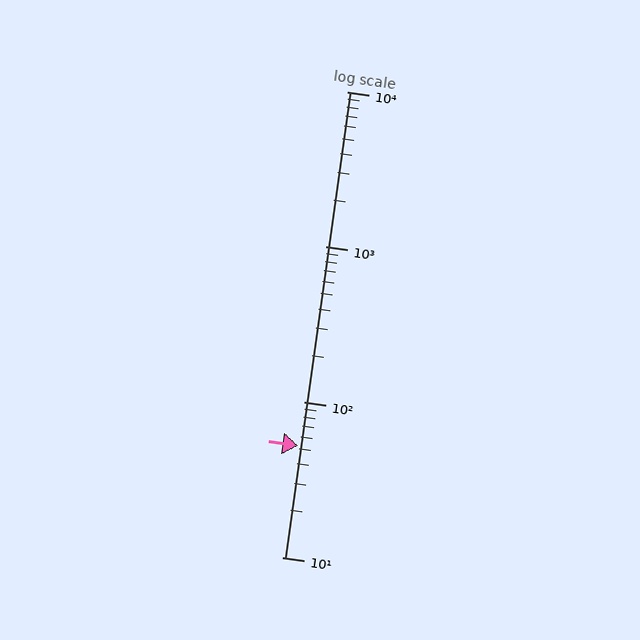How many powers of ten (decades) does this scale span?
The scale spans 3 decades, from 10 to 10000.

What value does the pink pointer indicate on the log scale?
The pointer indicates approximately 52.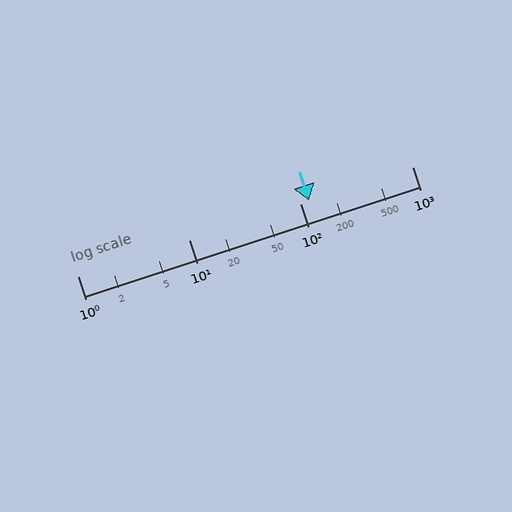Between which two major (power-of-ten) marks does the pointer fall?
The pointer is between 100 and 1000.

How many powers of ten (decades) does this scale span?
The scale spans 3 decades, from 1 to 1000.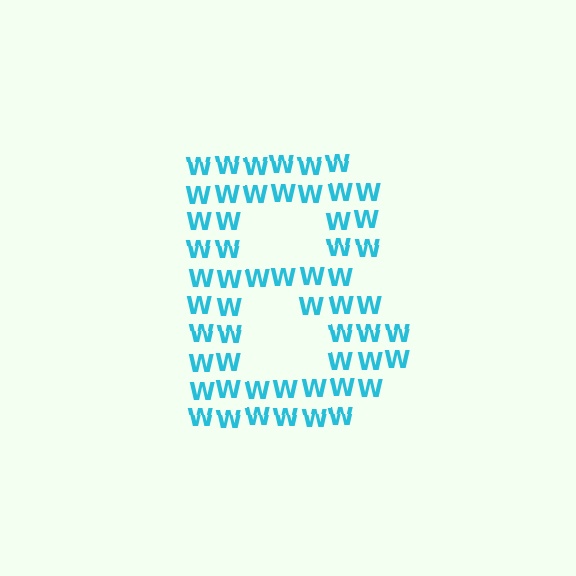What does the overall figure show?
The overall figure shows the letter B.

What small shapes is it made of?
It is made of small letter W's.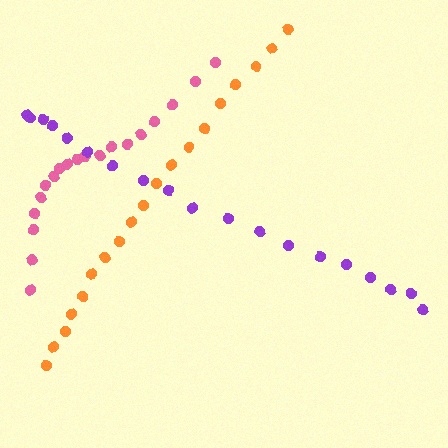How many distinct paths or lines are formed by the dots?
There are 3 distinct paths.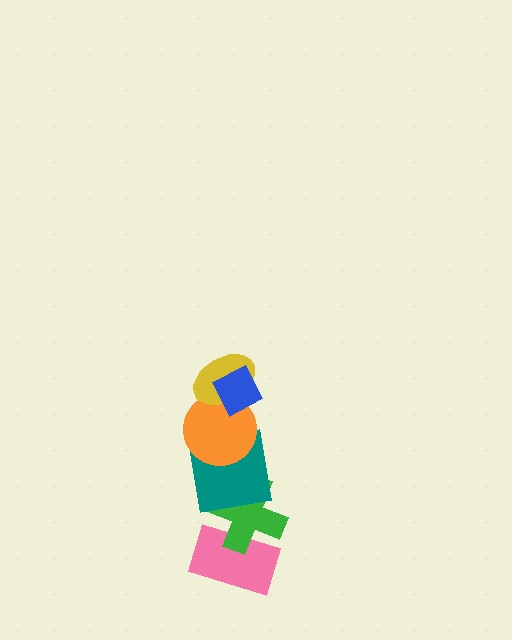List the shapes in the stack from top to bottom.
From top to bottom: the blue diamond, the yellow ellipse, the orange circle, the teal square, the green cross, the pink rectangle.